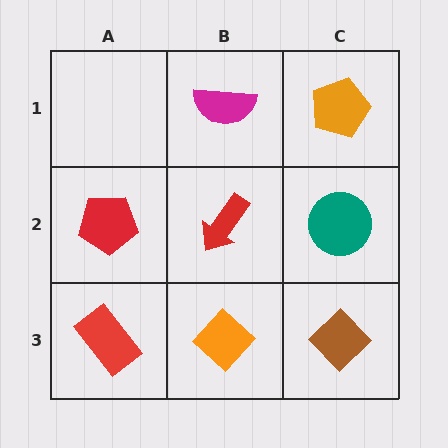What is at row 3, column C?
A brown diamond.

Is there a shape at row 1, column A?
No, that cell is empty.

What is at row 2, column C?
A teal circle.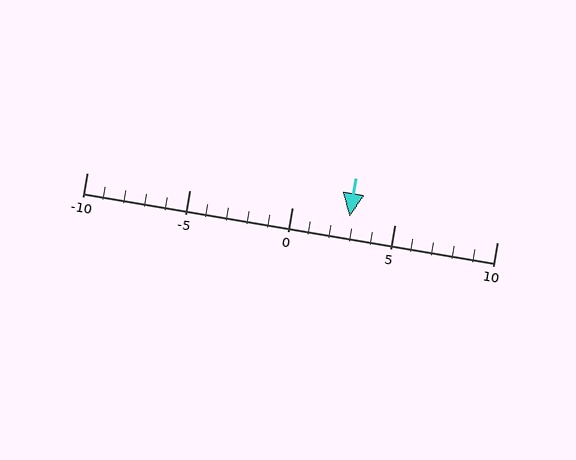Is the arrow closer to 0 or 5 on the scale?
The arrow is closer to 5.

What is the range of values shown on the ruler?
The ruler shows values from -10 to 10.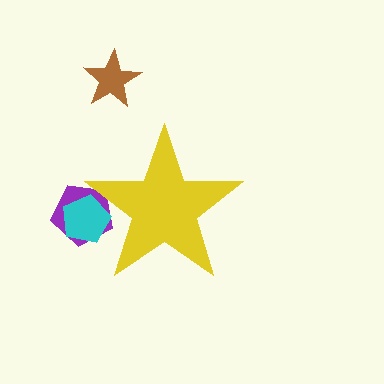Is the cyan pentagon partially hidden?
Yes, the cyan pentagon is partially hidden behind the yellow star.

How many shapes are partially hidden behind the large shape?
2 shapes are partially hidden.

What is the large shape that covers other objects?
A yellow star.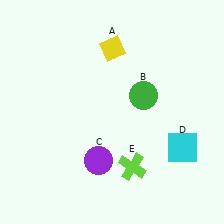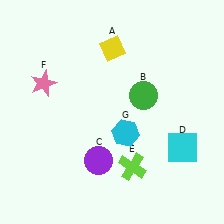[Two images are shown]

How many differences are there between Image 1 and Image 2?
There are 2 differences between the two images.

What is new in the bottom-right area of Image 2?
A cyan hexagon (G) was added in the bottom-right area of Image 2.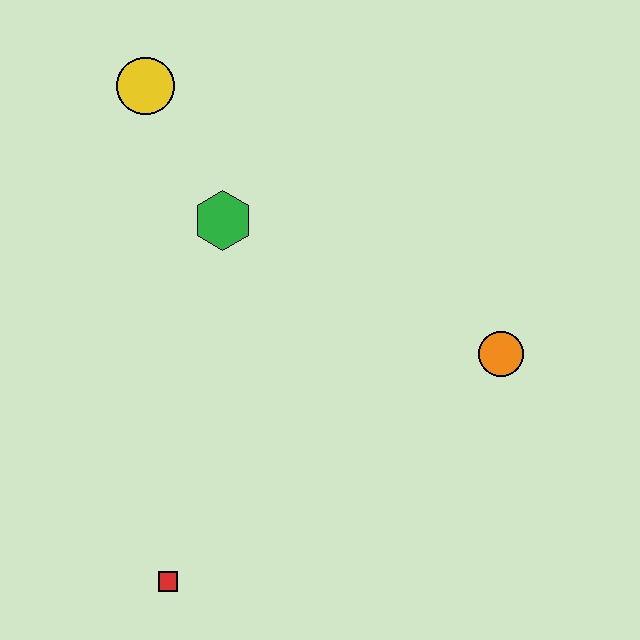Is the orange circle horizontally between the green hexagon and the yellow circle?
No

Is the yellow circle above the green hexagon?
Yes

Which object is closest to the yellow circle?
The green hexagon is closest to the yellow circle.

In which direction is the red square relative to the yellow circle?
The red square is below the yellow circle.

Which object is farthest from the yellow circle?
The red square is farthest from the yellow circle.